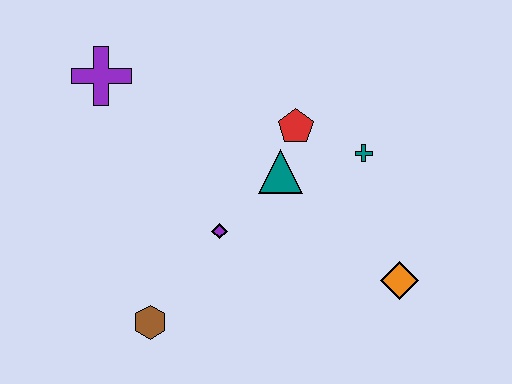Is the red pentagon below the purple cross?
Yes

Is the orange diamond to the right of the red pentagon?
Yes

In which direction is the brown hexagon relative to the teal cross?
The brown hexagon is to the left of the teal cross.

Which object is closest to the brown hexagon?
The purple diamond is closest to the brown hexagon.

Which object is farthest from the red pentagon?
The brown hexagon is farthest from the red pentagon.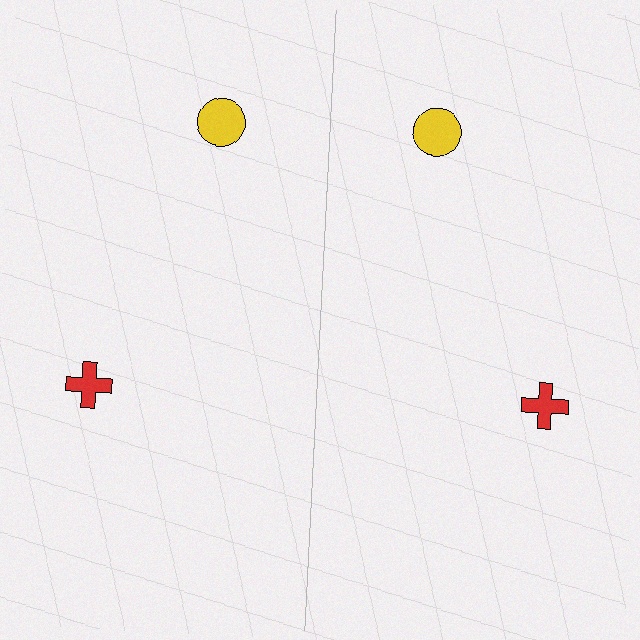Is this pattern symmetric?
Yes, this pattern has bilateral (reflection) symmetry.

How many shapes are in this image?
There are 4 shapes in this image.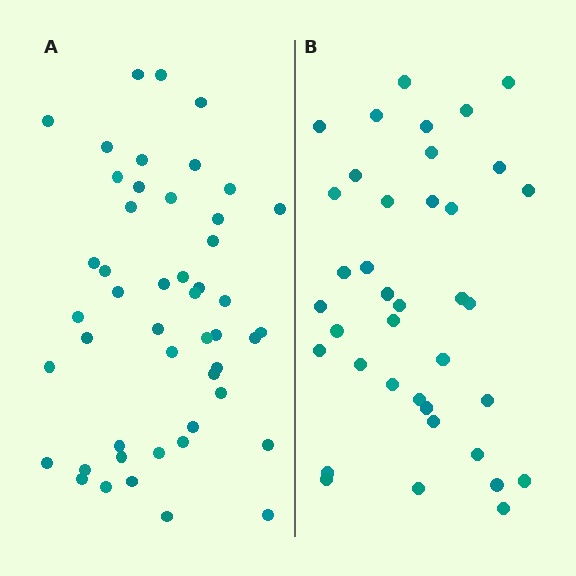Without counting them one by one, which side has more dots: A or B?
Region A (the left region) has more dots.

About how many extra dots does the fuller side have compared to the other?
Region A has roughly 10 or so more dots than region B.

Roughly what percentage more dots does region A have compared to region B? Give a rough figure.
About 25% more.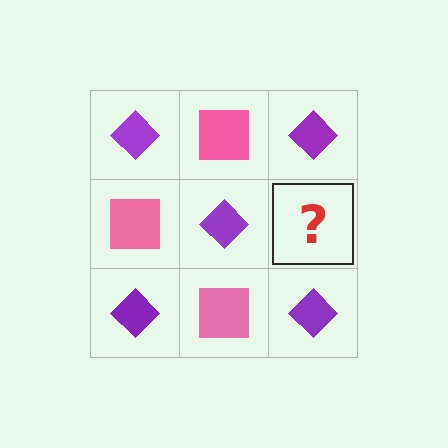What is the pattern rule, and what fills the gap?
The rule is that it alternates purple diamond and pink square in a checkerboard pattern. The gap should be filled with a pink square.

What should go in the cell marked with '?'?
The missing cell should contain a pink square.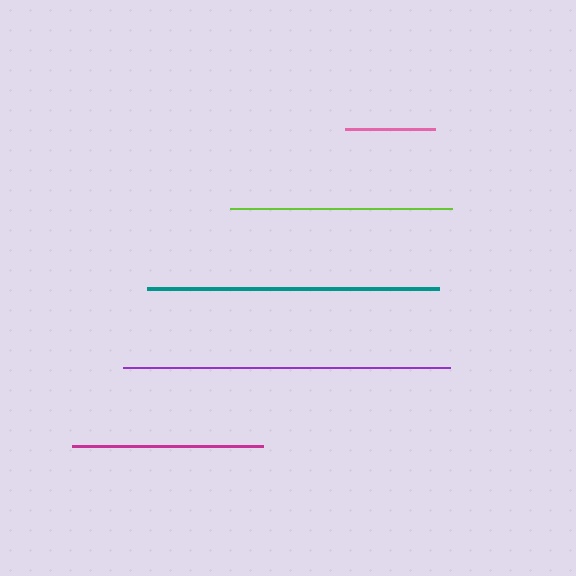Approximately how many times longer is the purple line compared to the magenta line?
The purple line is approximately 1.7 times the length of the magenta line.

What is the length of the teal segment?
The teal segment is approximately 292 pixels long.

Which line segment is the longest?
The purple line is the longest at approximately 327 pixels.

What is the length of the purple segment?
The purple segment is approximately 327 pixels long.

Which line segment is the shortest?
The pink line is the shortest at approximately 90 pixels.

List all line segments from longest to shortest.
From longest to shortest: purple, teal, lime, magenta, pink.